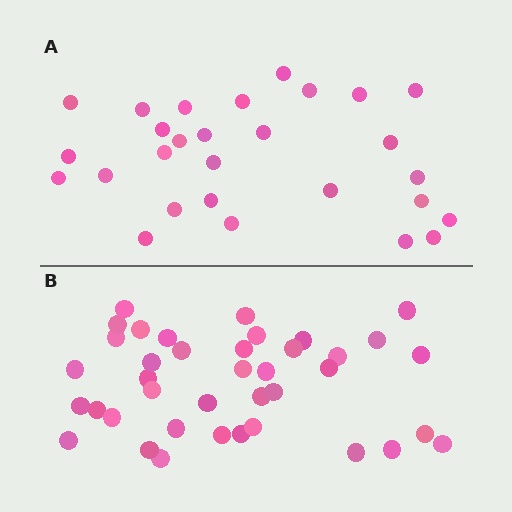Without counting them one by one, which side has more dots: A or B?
Region B (the bottom region) has more dots.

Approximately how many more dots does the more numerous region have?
Region B has roughly 12 or so more dots than region A.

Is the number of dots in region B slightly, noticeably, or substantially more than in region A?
Region B has noticeably more, but not dramatically so. The ratio is roughly 1.4 to 1.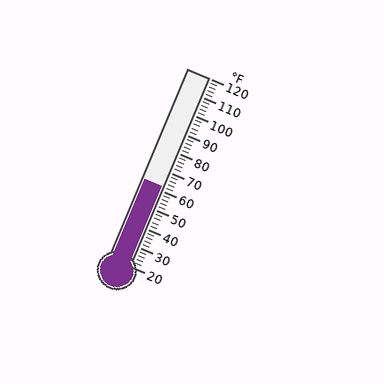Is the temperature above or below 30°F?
The temperature is above 30°F.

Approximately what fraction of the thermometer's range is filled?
The thermometer is filled to approximately 40% of its range.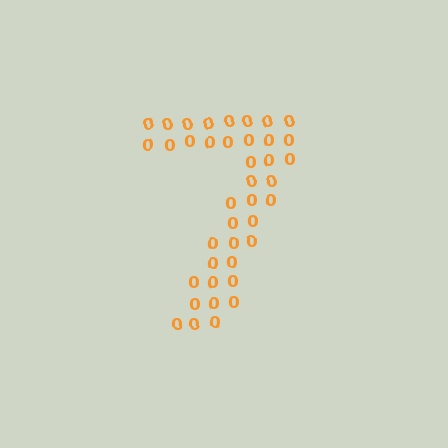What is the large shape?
The large shape is the digit 7.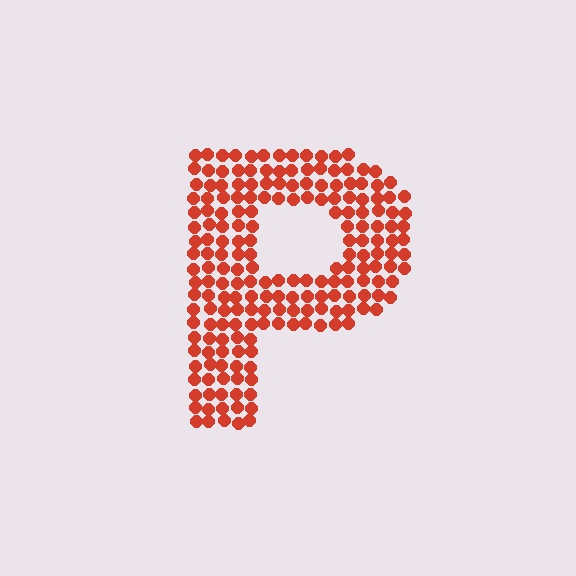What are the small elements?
The small elements are circles.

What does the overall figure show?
The overall figure shows the letter P.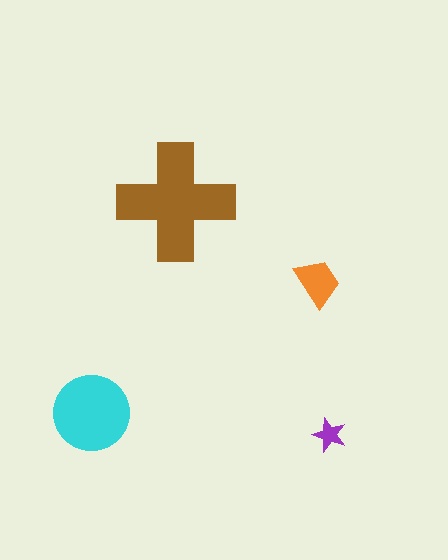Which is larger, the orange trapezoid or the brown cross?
The brown cross.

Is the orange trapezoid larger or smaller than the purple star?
Larger.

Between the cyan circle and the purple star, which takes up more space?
The cyan circle.